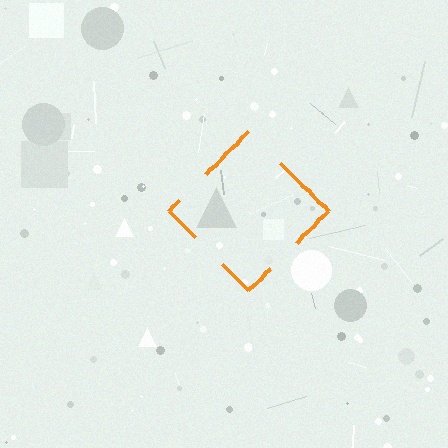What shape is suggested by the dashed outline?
The dashed outline suggests a diamond.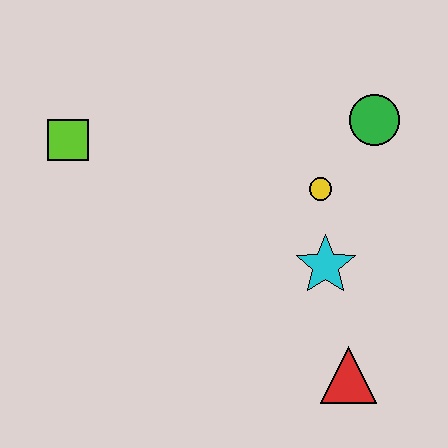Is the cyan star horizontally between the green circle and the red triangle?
No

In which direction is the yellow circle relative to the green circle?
The yellow circle is below the green circle.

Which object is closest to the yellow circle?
The cyan star is closest to the yellow circle.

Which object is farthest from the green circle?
The lime square is farthest from the green circle.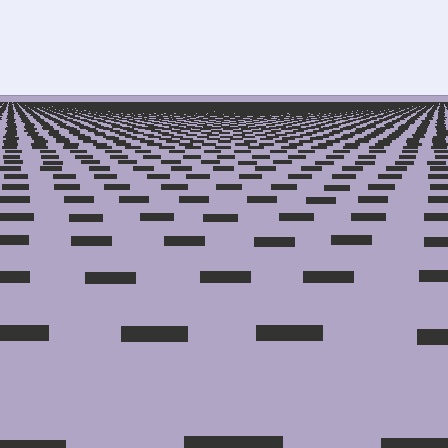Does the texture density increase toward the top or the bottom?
Density increases toward the top.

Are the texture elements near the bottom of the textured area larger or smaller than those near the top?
Larger. Near the bottom, elements are closer to the viewer and appear at a bigger on-screen size.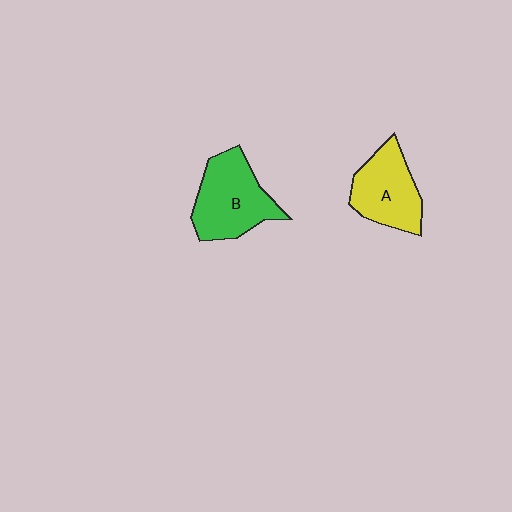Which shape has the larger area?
Shape B (green).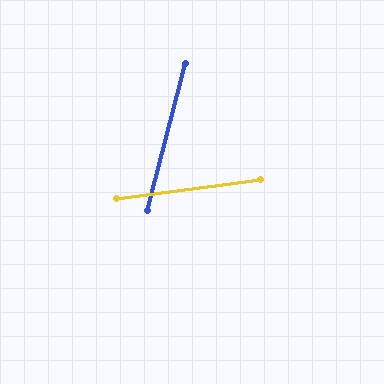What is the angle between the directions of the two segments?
Approximately 68 degrees.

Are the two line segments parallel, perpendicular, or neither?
Neither parallel nor perpendicular — they differ by about 68°.